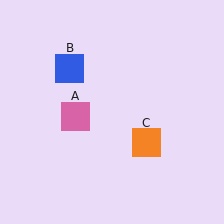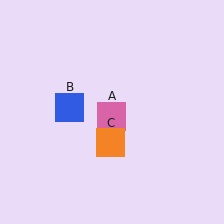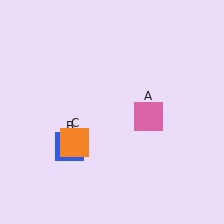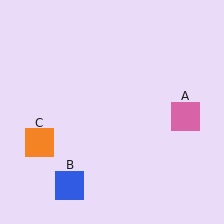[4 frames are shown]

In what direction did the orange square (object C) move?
The orange square (object C) moved left.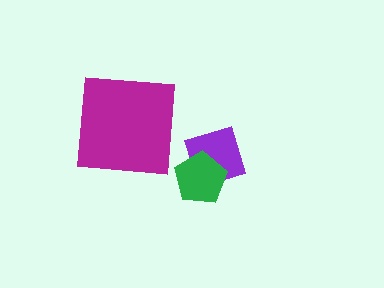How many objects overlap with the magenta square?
0 objects overlap with the magenta square.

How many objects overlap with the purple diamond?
1 object overlaps with the purple diamond.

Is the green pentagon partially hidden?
No, no other shape covers it.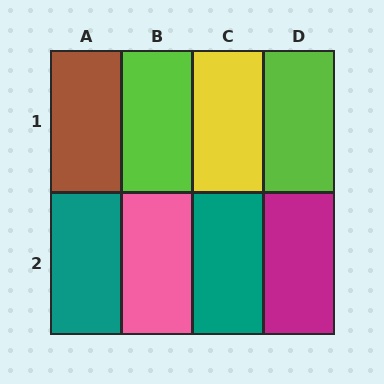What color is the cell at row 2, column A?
Teal.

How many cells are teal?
2 cells are teal.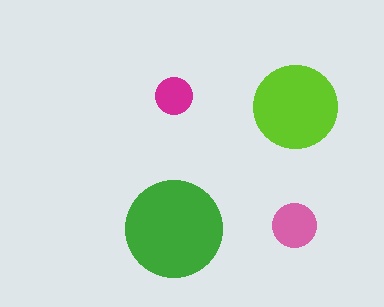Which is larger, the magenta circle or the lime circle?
The lime one.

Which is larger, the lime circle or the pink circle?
The lime one.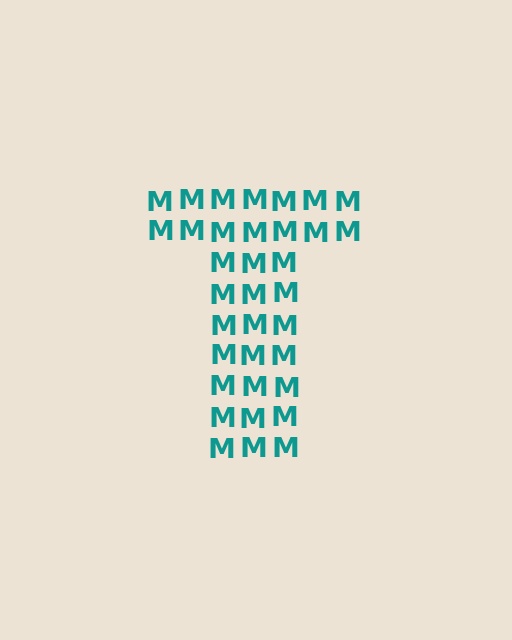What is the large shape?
The large shape is the letter T.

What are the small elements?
The small elements are letter M's.